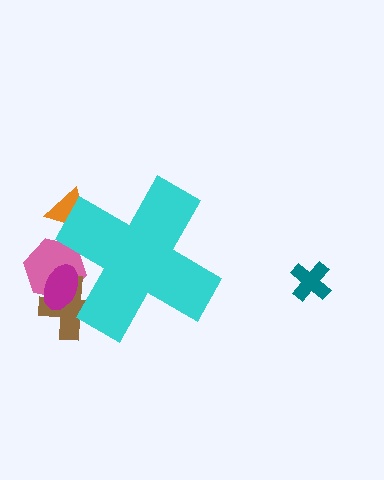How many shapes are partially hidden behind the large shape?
4 shapes are partially hidden.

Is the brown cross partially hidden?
Yes, the brown cross is partially hidden behind the cyan cross.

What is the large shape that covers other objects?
A cyan cross.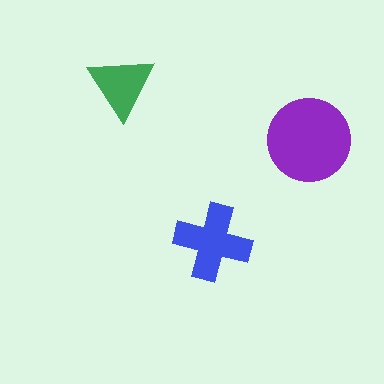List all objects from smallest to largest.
The green triangle, the blue cross, the purple circle.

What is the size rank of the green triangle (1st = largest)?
3rd.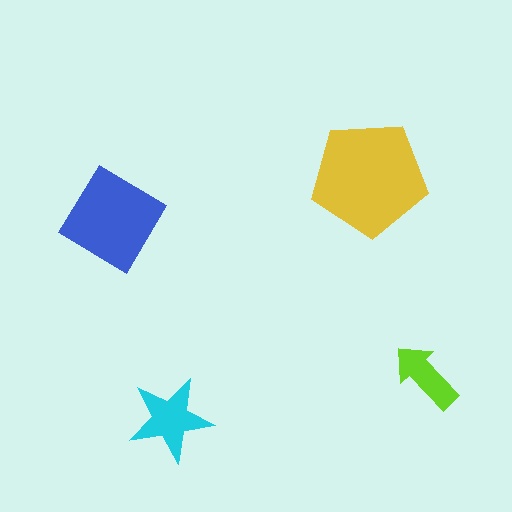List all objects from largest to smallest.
The yellow pentagon, the blue diamond, the cyan star, the lime arrow.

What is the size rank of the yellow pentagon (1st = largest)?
1st.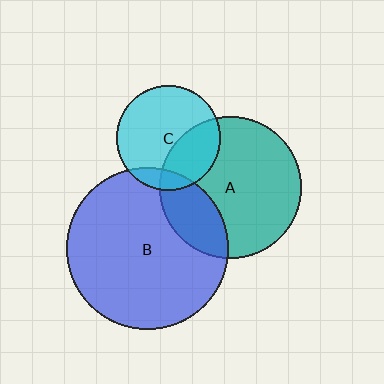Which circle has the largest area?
Circle B (blue).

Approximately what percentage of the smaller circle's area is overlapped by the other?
Approximately 25%.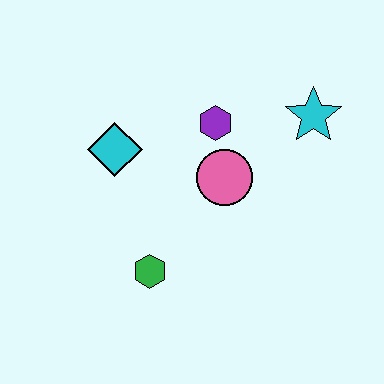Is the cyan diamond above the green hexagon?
Yes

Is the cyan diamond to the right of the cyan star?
No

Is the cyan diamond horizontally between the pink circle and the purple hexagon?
No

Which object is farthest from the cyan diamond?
The cyan star is farthest from the cyan diamond.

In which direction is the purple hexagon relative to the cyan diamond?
The purple hexagon is to the right of the cyan diamond.